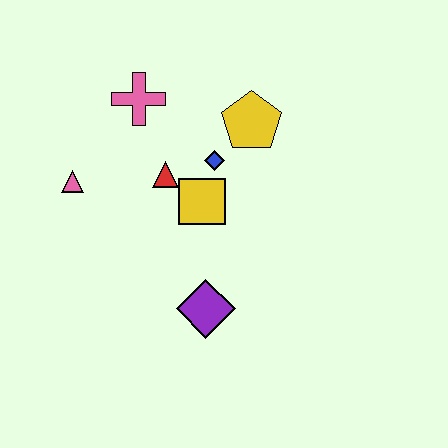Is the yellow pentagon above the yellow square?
Yes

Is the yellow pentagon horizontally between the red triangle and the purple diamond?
No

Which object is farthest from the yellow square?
The pink triangle is farthest from the yellow square.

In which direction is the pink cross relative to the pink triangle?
The pink cross is above the pink triangle.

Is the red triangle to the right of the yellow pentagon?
No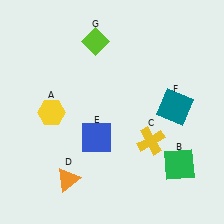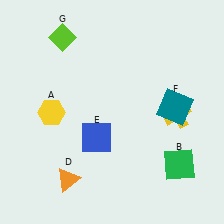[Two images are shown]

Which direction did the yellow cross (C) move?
The yellow cross (C) moved right.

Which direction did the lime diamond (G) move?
The lime diamond (G) moved left.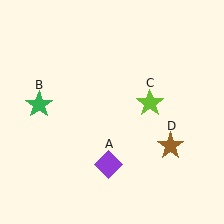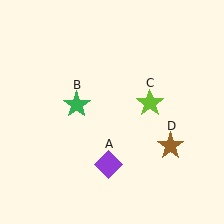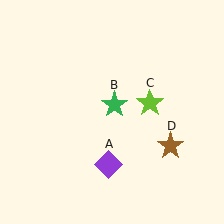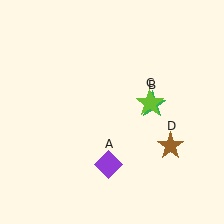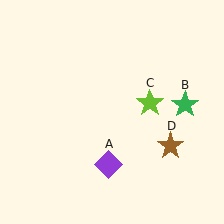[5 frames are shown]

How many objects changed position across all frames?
1 object changed position: green star (object B).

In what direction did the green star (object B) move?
The green star (object B) moved right.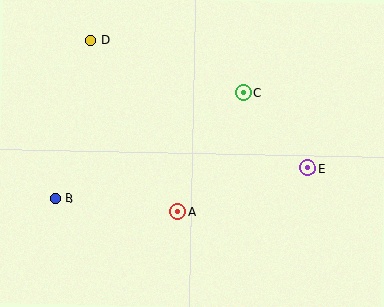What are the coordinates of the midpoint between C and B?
The midpoint between C and B is at (149, 146).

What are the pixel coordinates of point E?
Point E is at (307, 168).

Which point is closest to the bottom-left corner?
Point B is closest to the bottom-left corner.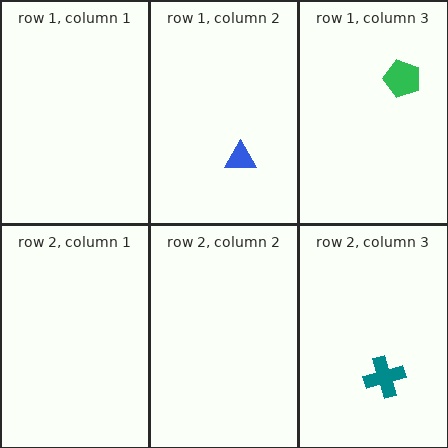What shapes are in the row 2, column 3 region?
The teal cross.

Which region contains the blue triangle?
The row 1, column 2 region.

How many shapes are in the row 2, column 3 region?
1.